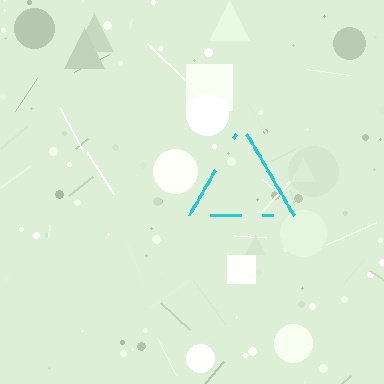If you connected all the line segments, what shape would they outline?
They would outline a triangle.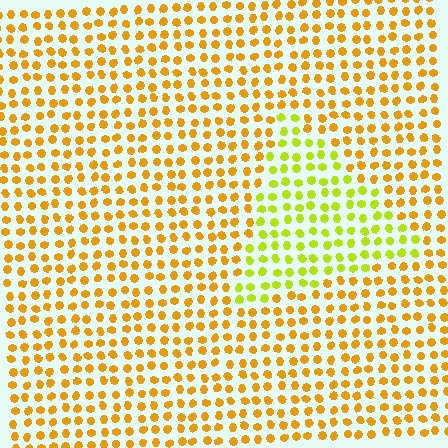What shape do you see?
I see a triangle.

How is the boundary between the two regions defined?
The boundary is defined purely by a slight shift in hue (about 35 degrees). Spacing, size, and orientation are identical on both sides.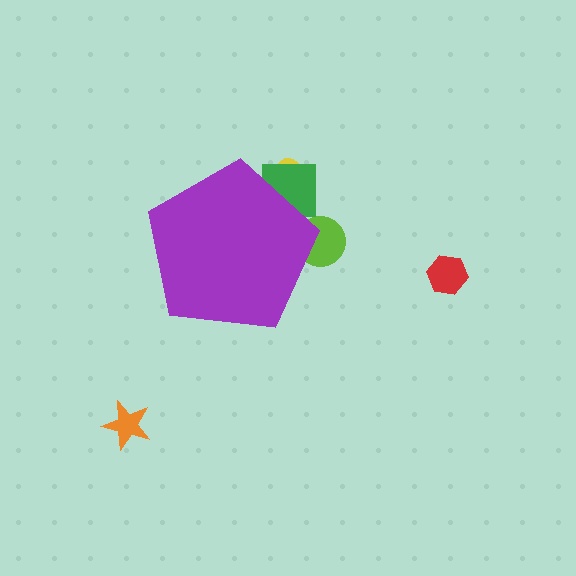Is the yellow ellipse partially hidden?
Yes, the yellow ellipse is partially hidden behind the purple pentagon.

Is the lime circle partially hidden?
Yes, the lime circle is partially hidden behind the purple pentagon.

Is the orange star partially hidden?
No, the orange star is fully visible.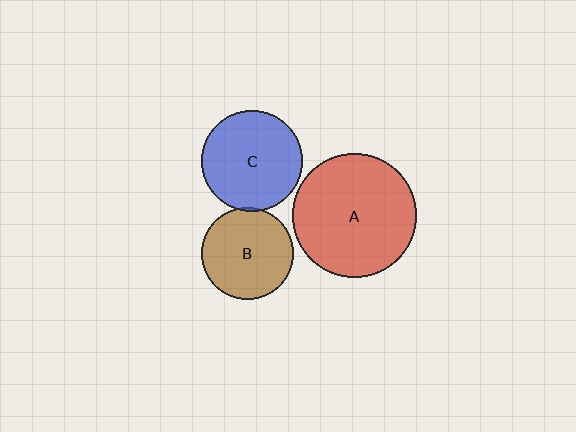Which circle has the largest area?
Circle A (red).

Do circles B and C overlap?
Yes.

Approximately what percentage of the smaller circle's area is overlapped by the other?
Approximately 5%.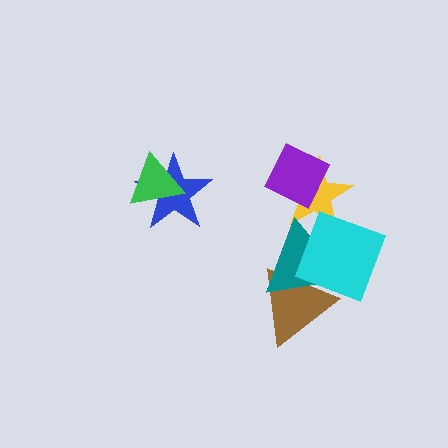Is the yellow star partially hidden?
Yes, it is partially covered by another shape.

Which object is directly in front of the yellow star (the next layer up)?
The purple diamond is directly in front of the yellow star.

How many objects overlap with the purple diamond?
1 object overlaps with the purple diamond.